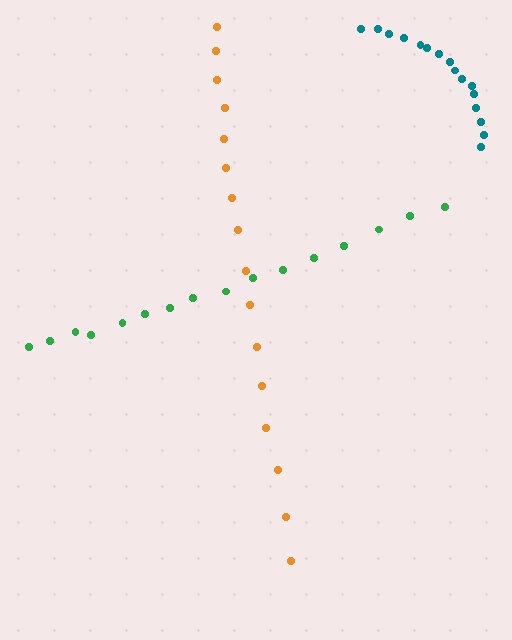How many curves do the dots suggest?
There are 3 distinct paths.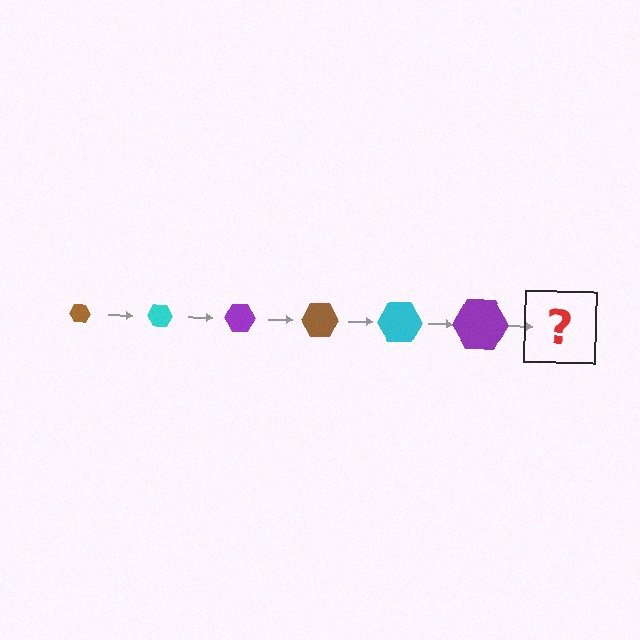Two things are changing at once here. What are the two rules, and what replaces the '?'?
The two rules are that the hexagon grows larger each step and the color cycles through brown, cyan, and purple. The '?' should be a brown hexagon, larger than the previous one.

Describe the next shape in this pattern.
It should be a brown hexagon, larger than the previous one.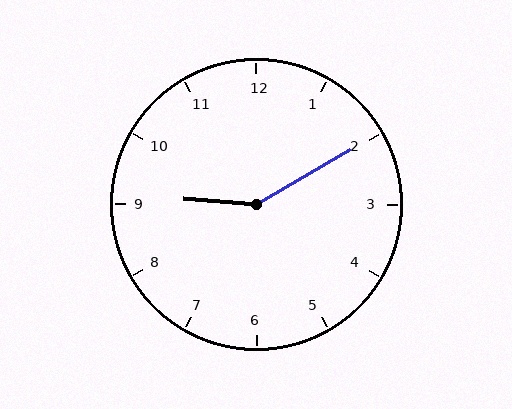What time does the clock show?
9:10.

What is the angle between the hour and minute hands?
Approximately 145 degrees.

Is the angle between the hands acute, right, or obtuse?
It is obtuse.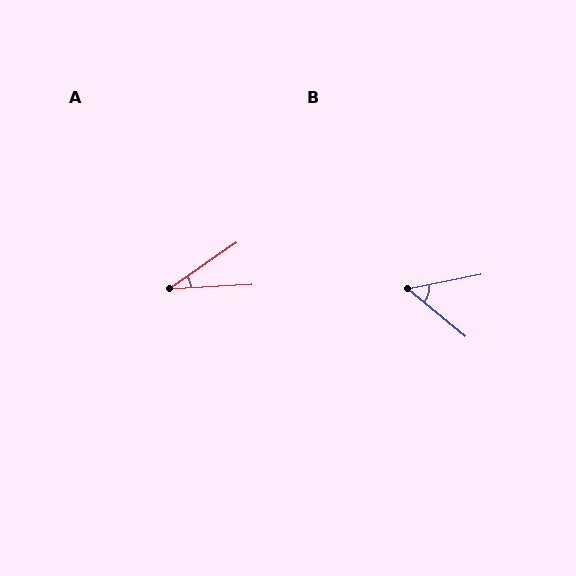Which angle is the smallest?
A, at approximately 31 degrees.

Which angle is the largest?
B, at approximately 50 degrees.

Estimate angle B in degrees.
Approximately 50 degrees.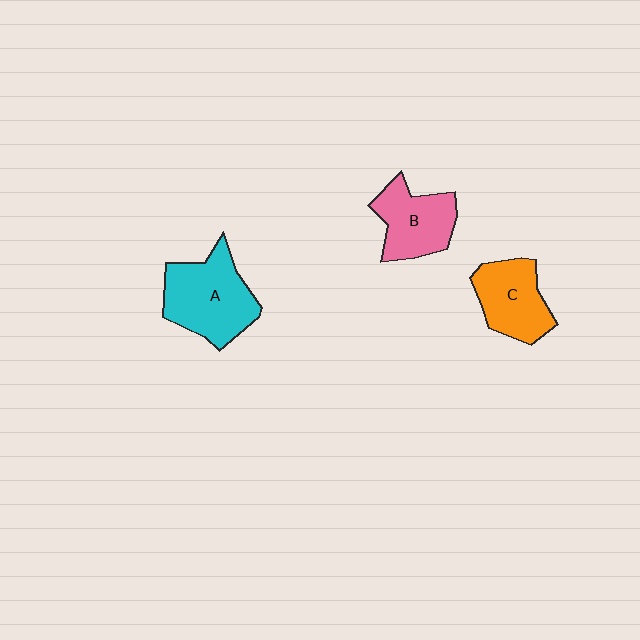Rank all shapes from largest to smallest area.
From largest to smallest: A (cyan), C (orange), B (pink).